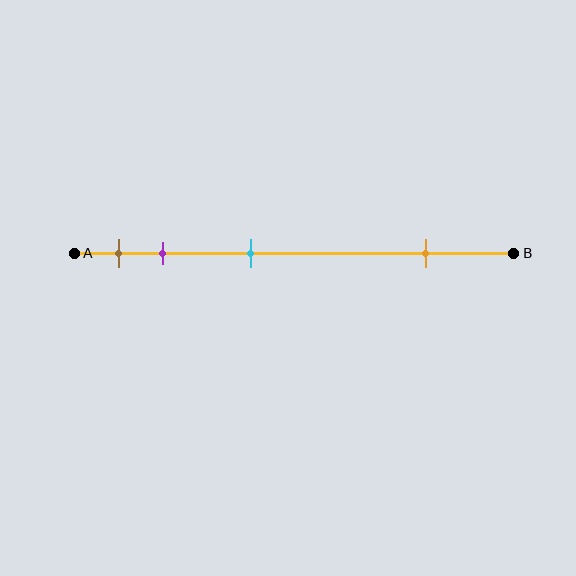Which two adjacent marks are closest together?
The brown and purple marks are the closest adjacent pair.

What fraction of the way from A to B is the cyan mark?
The cyan mark is approximately 40% (0.4) of the way from A to B.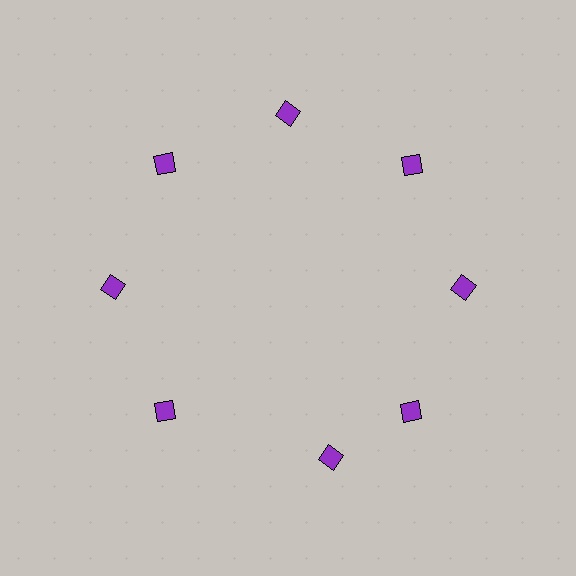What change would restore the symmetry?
The symmetry would be restored by rotating it back into even spacing with its neighbors so that all 8 diamonds sit at equal angles and equal distance from the center.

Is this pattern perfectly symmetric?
No. The 8 purple diamonds are arranged in a ring, but one element near the 6 o'clock position is rotated out of alignment along the ring, breaking the 8-fold rotational symmetry.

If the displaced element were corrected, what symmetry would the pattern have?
It would have 8-fold rotational symmetry — the pattern would map onto itself every 45 degrees.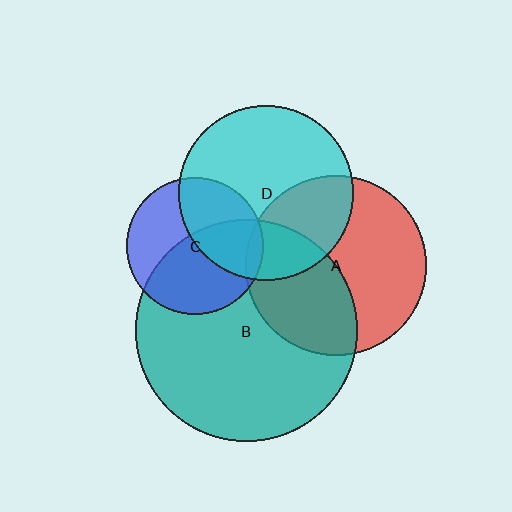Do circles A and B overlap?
Yes.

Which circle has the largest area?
Circle B (teal).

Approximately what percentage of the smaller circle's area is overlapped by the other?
Approximately 40%.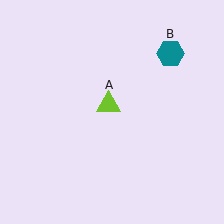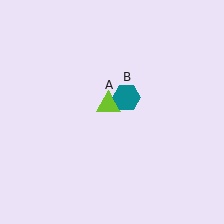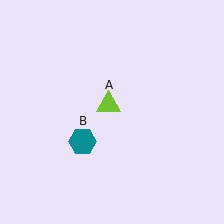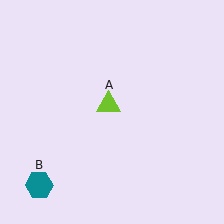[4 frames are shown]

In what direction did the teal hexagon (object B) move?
The teal hexagon (object B) moved down and to the left.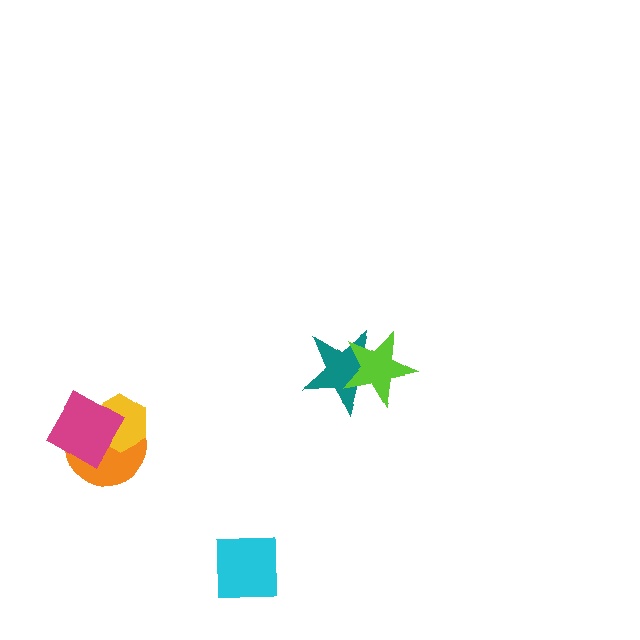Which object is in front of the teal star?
The lime star is in front of the teal star.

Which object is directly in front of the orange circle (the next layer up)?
The yellow hexagon is directly in front of the orange circle.